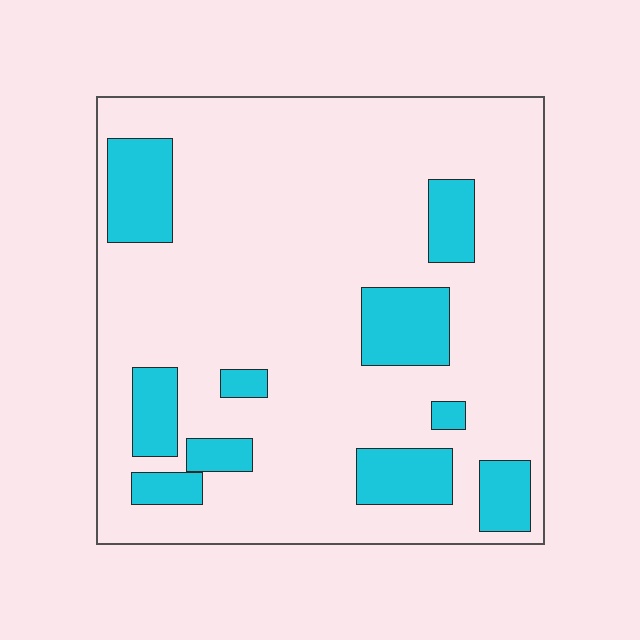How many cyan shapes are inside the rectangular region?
10.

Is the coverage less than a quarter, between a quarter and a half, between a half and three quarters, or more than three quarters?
Less than a quarter.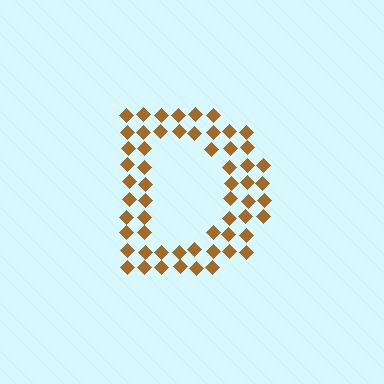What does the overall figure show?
The overall figure shows the letter D.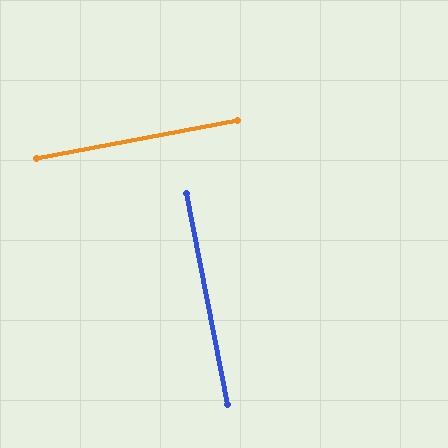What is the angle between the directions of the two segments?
Approximately 90 degrees.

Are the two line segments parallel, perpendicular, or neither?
Perpendicular — they meet at approximately 90°.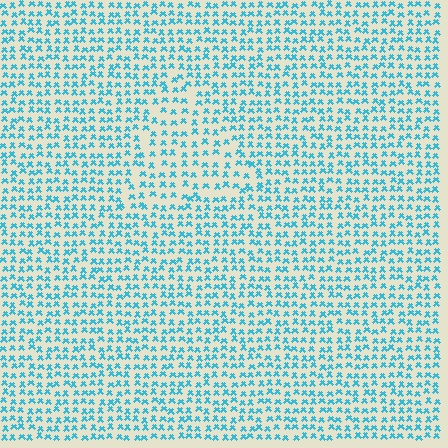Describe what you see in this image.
The image contains small cyan elements arranged at two different densities. A triangle-shaped region is visible where the elements are less densely packed than the surrounding area.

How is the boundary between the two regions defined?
The boundary is defined by a change in element density (approximately 1.4x ratio). All elements are the same color, size, and shape.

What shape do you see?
I see a triangle.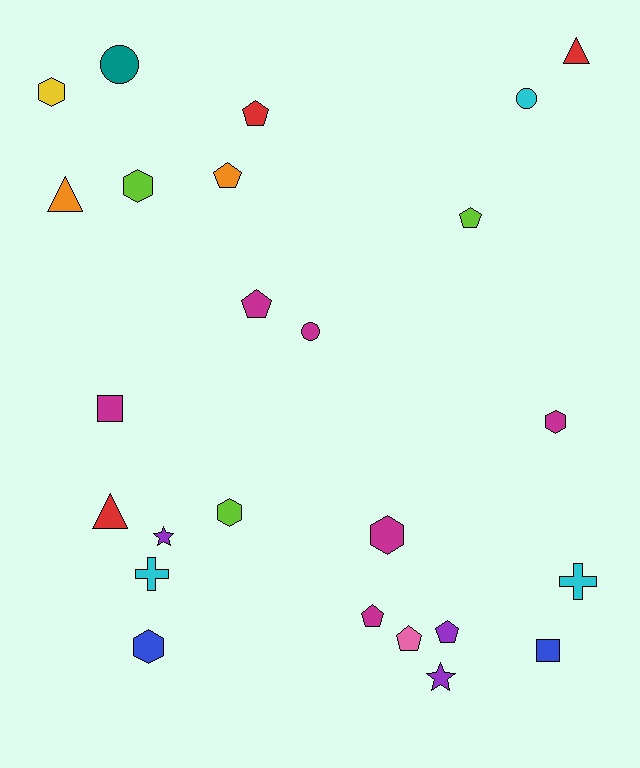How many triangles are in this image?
There are 3 triangles.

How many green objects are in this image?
There are no green objects.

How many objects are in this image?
There are 25 objects.